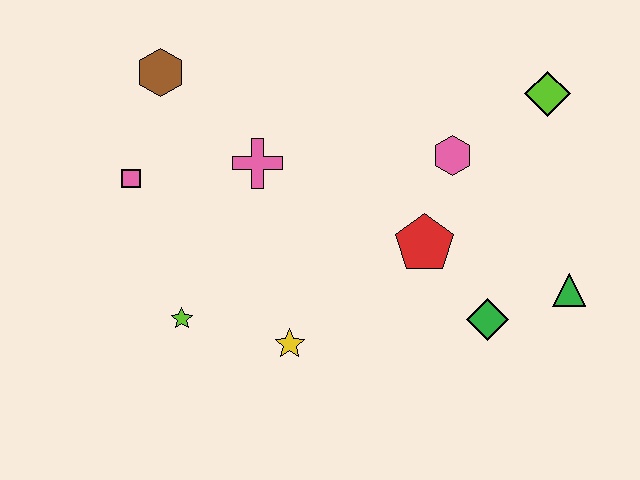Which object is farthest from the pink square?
The green triangle is farthest from the pink square.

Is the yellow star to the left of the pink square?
No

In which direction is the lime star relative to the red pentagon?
The lime star is to the left of the red pentagon.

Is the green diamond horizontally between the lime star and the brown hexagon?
No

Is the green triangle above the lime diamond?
No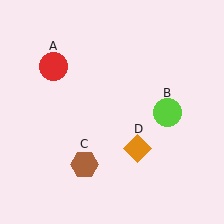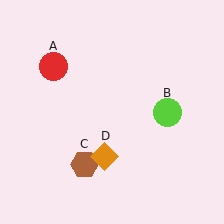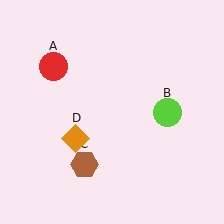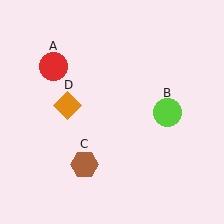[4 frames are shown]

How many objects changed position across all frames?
1 object changed position: orange diamond (object D).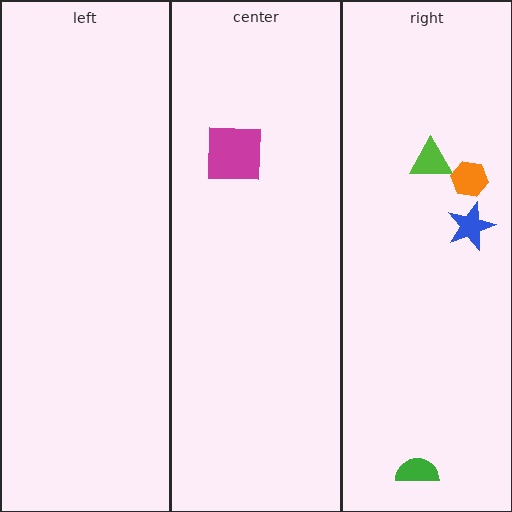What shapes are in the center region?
The magenta square.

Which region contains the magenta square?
The center region.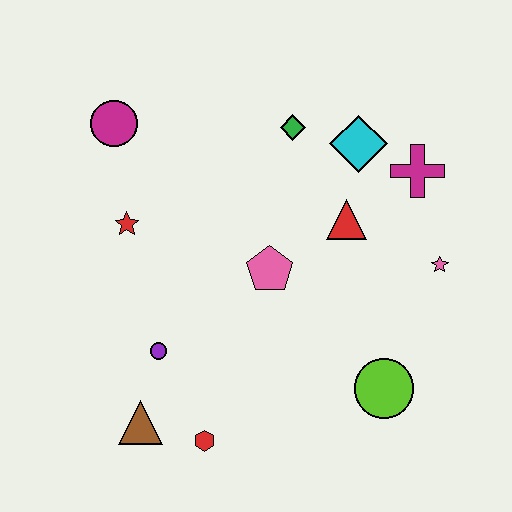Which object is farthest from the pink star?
The magenta circle is farthest from the pink star.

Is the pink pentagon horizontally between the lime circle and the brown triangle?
Yes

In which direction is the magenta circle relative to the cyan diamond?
The magenta circle is to the left of the cyan diamond.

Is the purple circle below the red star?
Yes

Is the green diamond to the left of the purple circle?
No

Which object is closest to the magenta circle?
The red star is closest to the magenta circle.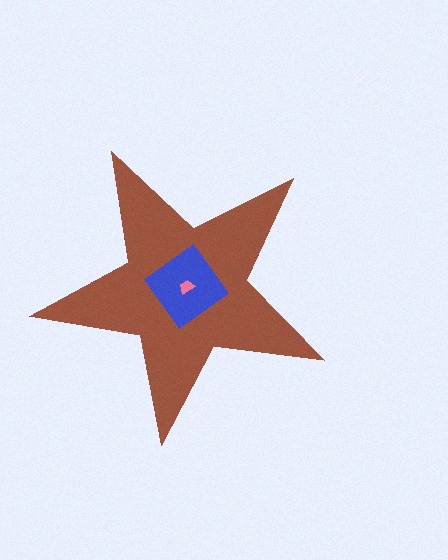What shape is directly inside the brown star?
The blue diamond.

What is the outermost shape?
The brown star.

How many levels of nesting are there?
3.